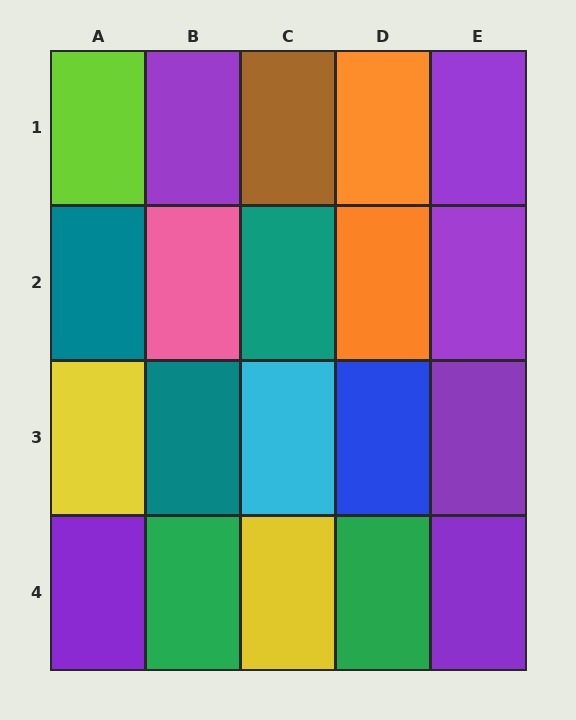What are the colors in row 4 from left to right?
Purple, green, yellow, green, purple.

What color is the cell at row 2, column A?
Teal.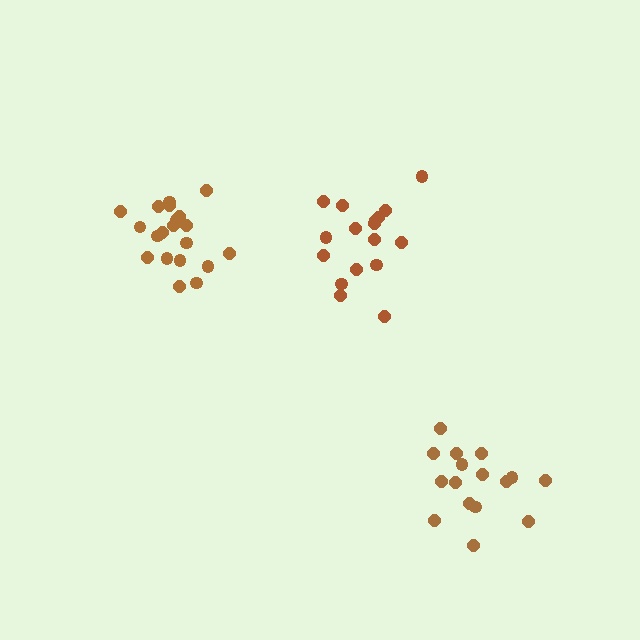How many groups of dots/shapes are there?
There are 3 groups.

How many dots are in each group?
Group 1: 17 dots, Group 2: 16 dots, Group 3: 20 dots (53 total).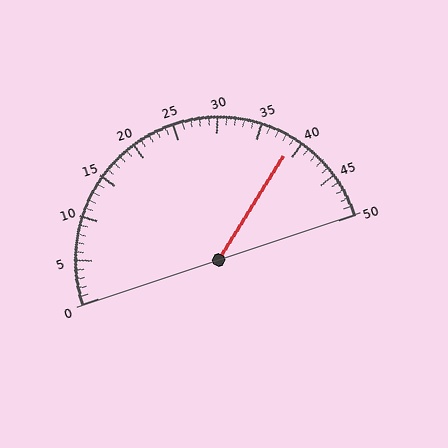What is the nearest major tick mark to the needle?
The nearest major tick mark is 40.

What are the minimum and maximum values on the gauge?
The gauge ranges from 0 to 50.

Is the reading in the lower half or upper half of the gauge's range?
The reading is in the upper half of the range (0 to 50).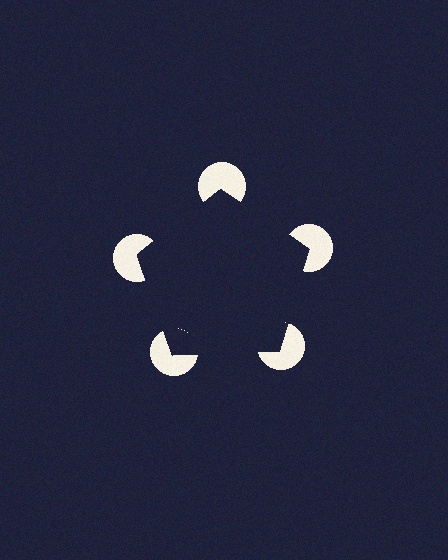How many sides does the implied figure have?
5 sides.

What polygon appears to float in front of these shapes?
An illusory pentagon — its edges are inferred from the aligned wedge cuts in the pac-man discs, not physically drawn.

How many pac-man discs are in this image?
There are 5 — one at each vertex of the illusory pentagon.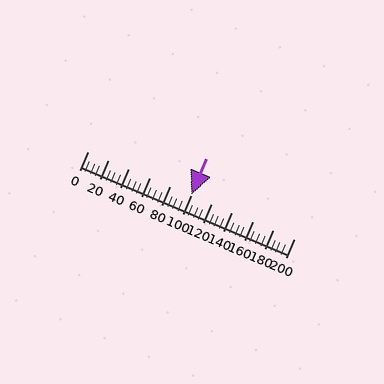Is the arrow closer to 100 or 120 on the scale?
The arrow is closer to 100.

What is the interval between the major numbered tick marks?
The major tick marks are spaced 20 units apart.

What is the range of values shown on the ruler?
The ruler shows values from 0 to 200.